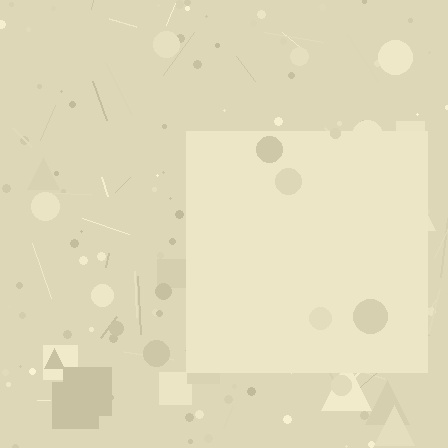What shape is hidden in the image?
A square is hidden in the image.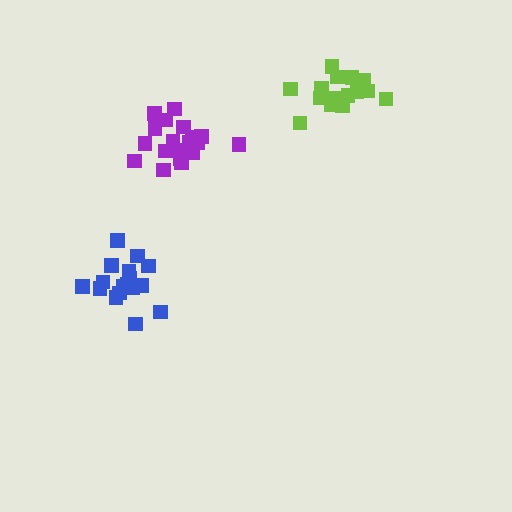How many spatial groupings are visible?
There are 3 spatial groupings.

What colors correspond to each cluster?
The clusters are colored: purple, lime, blue.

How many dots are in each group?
Group 1: 20 dots, Group 2: 16 dots, Group 3: 18 dots (54 total).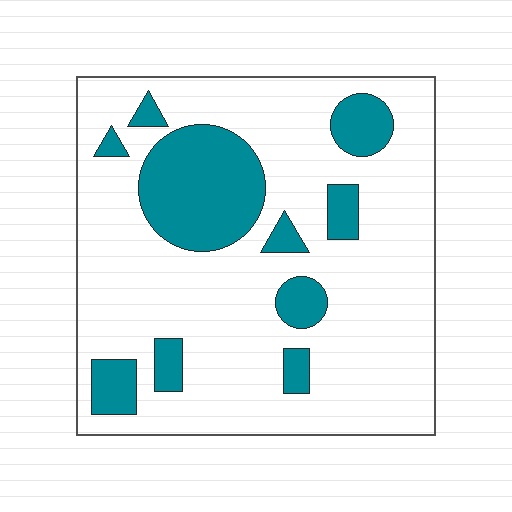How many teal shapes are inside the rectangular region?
10.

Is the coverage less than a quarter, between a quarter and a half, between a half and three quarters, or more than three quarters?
Less than a quarter.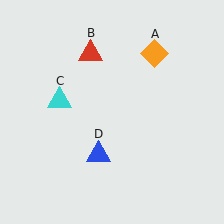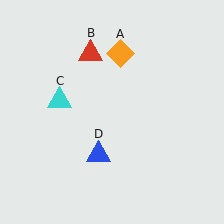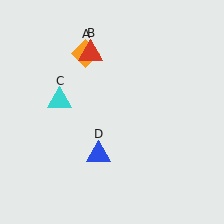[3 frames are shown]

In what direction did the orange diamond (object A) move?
The orange diamond (object A) moved left.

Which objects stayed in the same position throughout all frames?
Red triangle (object B) and cyan triangle (object C) and blue triangle (object D) remained stationary.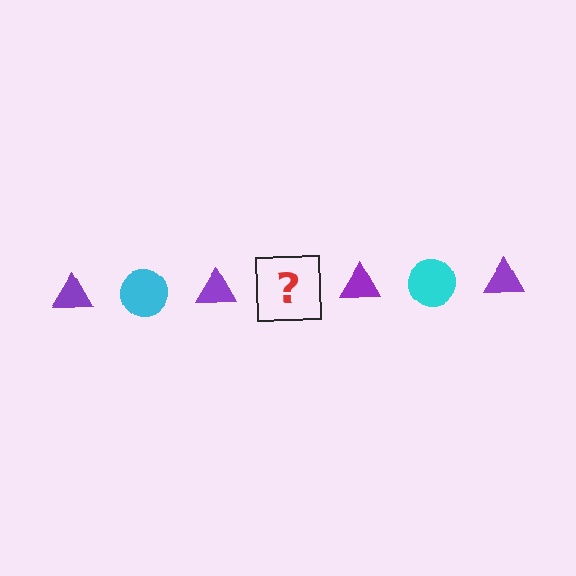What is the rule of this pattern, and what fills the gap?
The rule is that the pattern alternates between purple triangle and cyan circle. The gap should be filled with a cyan circle.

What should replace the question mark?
The question mark should be replaced with a cyan circle.